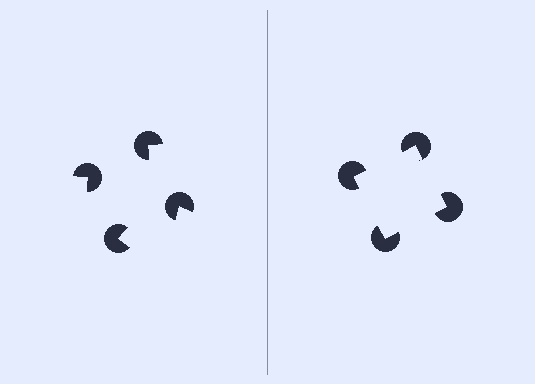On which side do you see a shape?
An illusory square appears on the right side. On the left side the wedge cuts are rotated, so no coherent shape forms.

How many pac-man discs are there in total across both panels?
8 — 4 on each side.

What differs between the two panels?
The pac-man discs are positioned identically on both sides; only the wedge orientations differ. On the right they align to a square; on the left they are misaligned.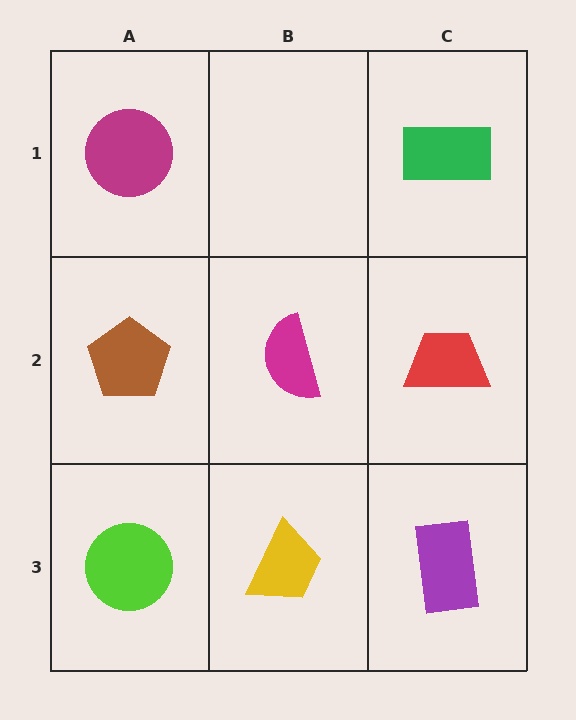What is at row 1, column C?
A green rectangle.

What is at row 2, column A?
A brown pentagon.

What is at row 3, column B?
A yellow trapezoid.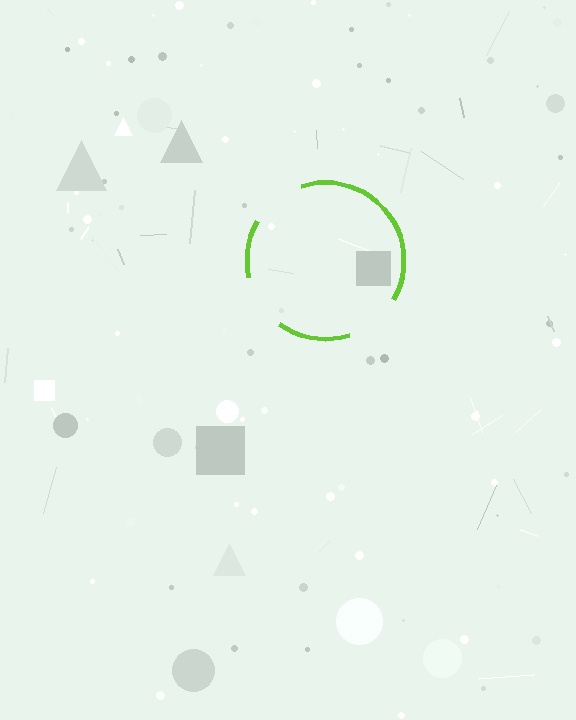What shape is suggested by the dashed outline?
The dashed outline suggests a circle.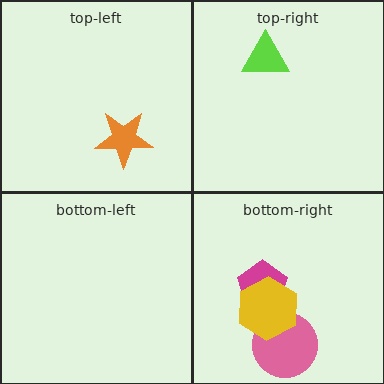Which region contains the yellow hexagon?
The bottom-right region.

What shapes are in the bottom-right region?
The pink circle, the magenta pentagon, the yellow hexagon.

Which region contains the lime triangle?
The top-right region.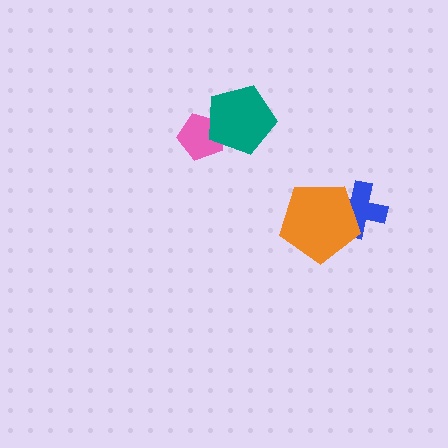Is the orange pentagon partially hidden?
No, no other shape covers it.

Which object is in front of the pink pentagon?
The teal pentagon is in front of the pink pentagon.